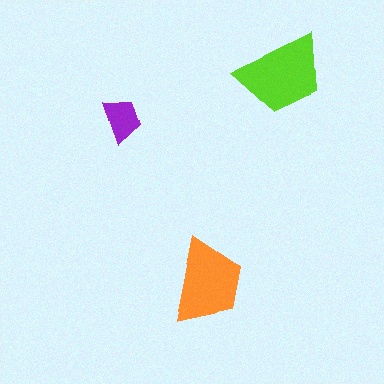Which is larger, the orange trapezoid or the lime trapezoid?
The lime one.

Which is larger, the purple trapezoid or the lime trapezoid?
The lime one.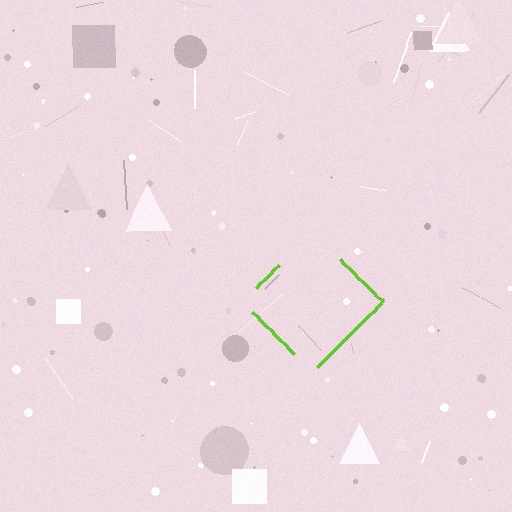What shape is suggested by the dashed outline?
The dashed outline suggests a diamond.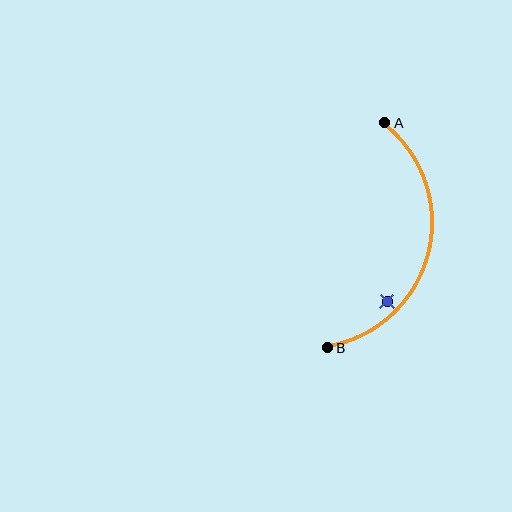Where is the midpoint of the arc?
The arc midpoint is the point on the curve farthest from the straight line joining A and B. It sits to the right of that line.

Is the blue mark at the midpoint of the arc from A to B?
No — the blue mark does not lie on the arc at all. It sits slightly inside the curve.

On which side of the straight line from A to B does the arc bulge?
The arc bulges to the right of the straight line connecting A and B.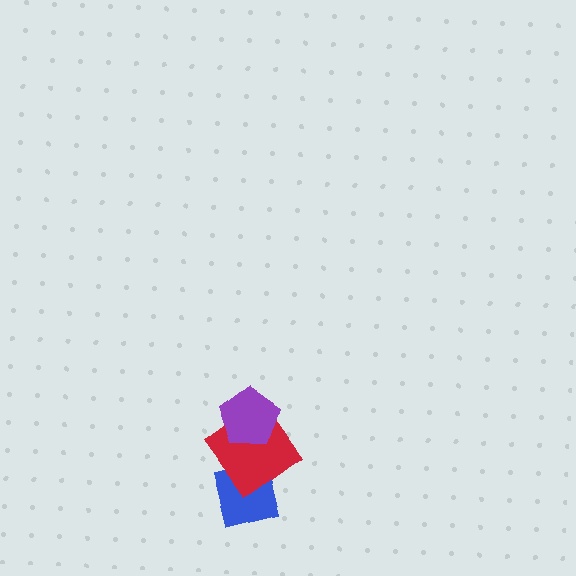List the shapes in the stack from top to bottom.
From top to bottom: the purple pentagon, the red diamond, the blue square.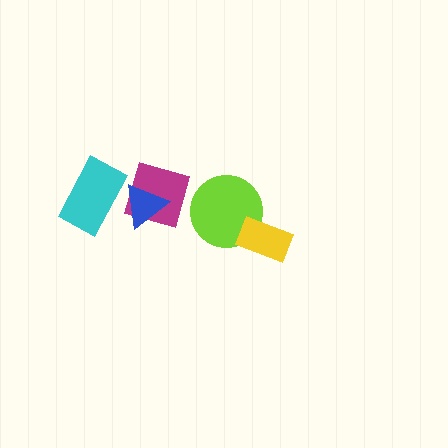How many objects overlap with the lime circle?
1 object overlaps with the lime circle.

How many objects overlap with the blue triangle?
2 objects overlap with the blue triangle.